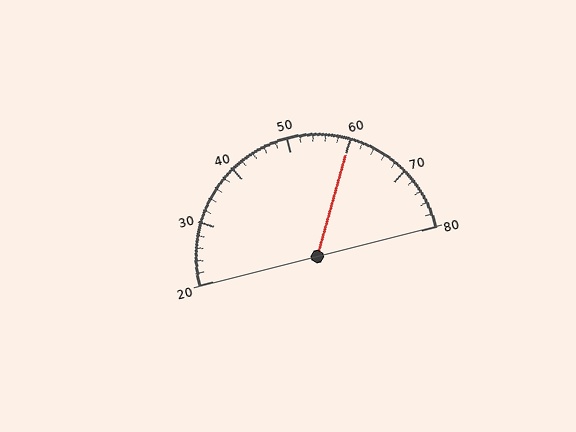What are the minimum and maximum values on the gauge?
The gauge ranges from 20 to 80.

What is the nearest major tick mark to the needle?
The nearest major tick mark is 60.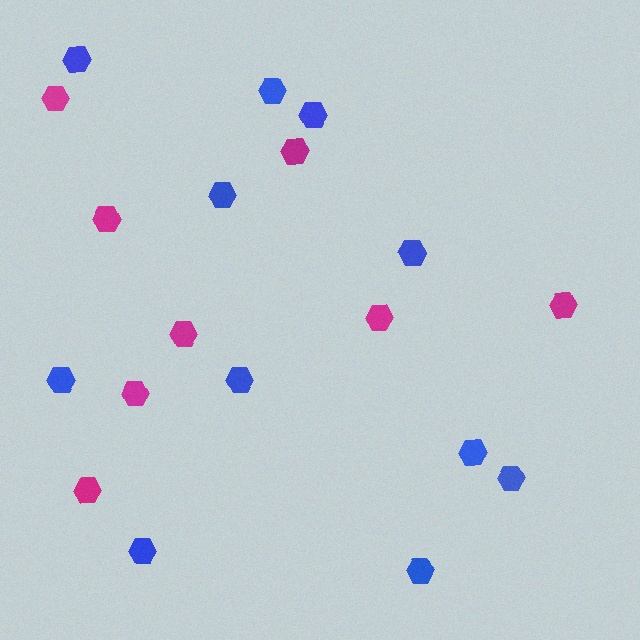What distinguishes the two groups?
There are 2 groups: one group of blue hexagons (11) and one group of magenta hexagons (8).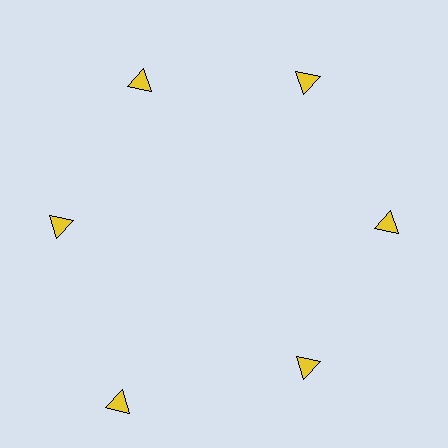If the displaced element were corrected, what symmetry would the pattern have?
It would have 6-fold rotational symmetry — the pattern would map onto itself every 60 degrees.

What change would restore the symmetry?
The symmetry would be restored by moving it inward, back onto the ring so that all 6 triangles sit at equal angles and equal distance from the center.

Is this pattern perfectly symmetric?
No. The 6 yellow triangles are arranged in a ring, but one element near the 7 o'clock position is pushed outward from the center, breaking the 6-fold rotational symmetry.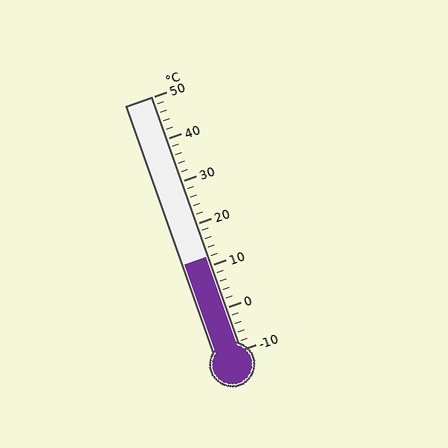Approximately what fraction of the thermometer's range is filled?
The thermometer is filled to approximately 35% of its range.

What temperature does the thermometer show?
The thermometer shows approximately 12°C.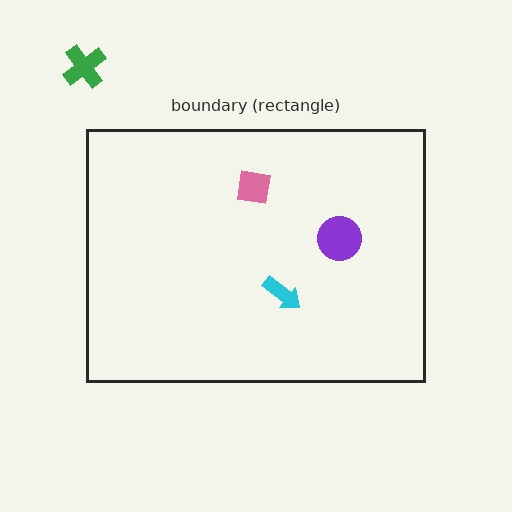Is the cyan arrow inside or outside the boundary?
Inside.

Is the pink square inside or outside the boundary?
Inside.